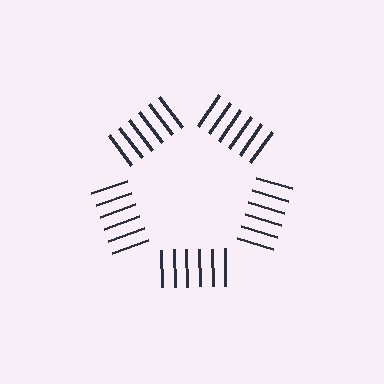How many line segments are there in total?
30 — 6 along each of the 5 edges.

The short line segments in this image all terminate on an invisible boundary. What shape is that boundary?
An illusory pentagon — the line segments terminate on its edges but no continuous stroke is drawn.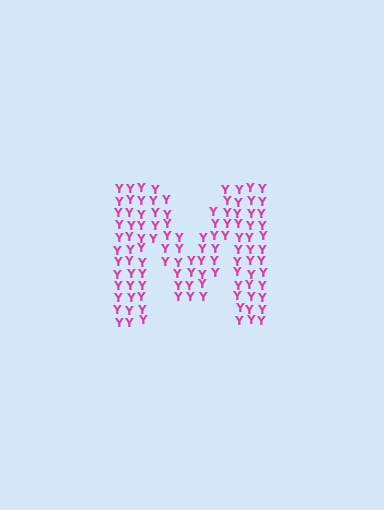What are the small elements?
The small elements are letter Y's.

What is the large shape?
The large shape is the letter M.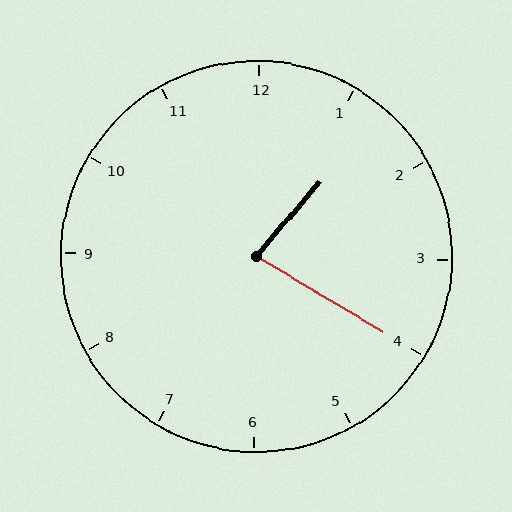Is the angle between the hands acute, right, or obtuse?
It is acute.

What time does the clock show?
1:20.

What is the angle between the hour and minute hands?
Approximately 80 degrees.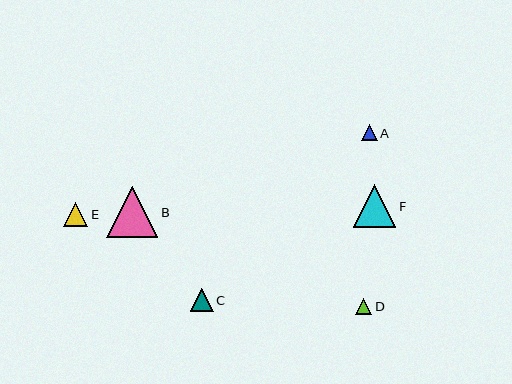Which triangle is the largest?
Triangle B is the largest with a size of approximately 51 pixels.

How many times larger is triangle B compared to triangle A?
Triangle B is approximately 3.2 times the size of triangle A.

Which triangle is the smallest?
Triangle A is the smallest with a size of approximately 16 pixels.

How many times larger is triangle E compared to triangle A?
Triangle E is approximately 1.5 times the size of triangle A.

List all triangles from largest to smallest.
From largest to smallest: B, F, E, C, D, A.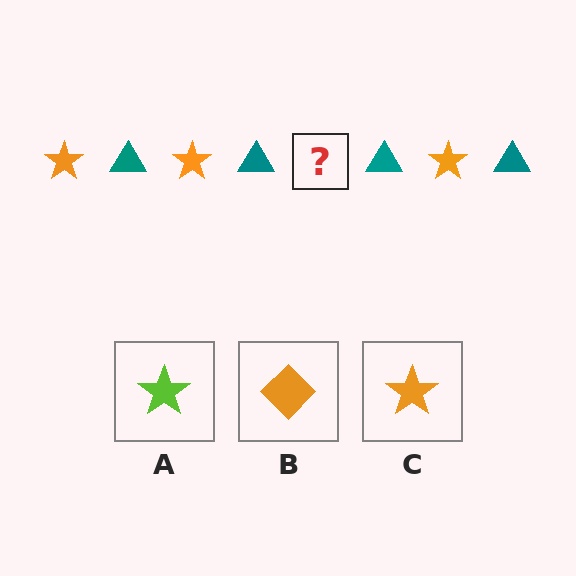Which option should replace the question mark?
Option C.